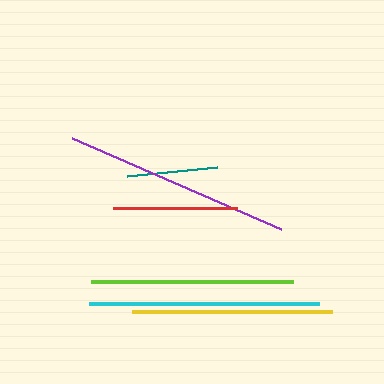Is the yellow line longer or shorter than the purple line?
The purple line is longer than the yellow line.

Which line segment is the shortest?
The teal line is the shortest at approximately 91 pixels.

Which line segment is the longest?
The cyan line is the longest at approximately 230 pixels.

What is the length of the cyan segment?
The cyan segment is approximately 230 pixels long.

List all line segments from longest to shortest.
From longest to shortest: cyan, purple, lime, yellow, red, teal.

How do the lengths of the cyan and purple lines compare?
The cyan and purple lines are approximately the same length.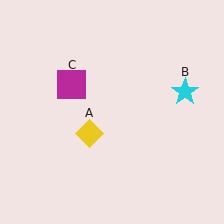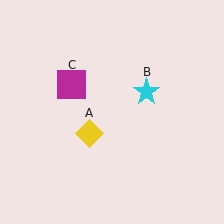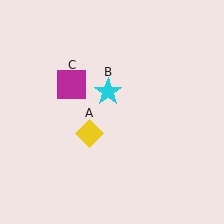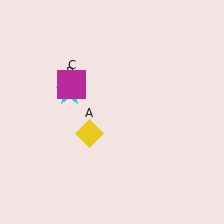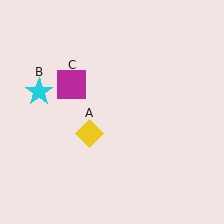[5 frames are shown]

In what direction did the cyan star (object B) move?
The cyan star (object B) moved left.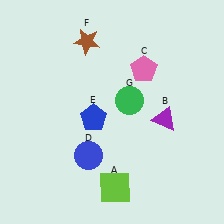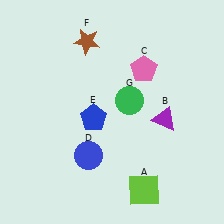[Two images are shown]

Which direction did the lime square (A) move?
The lime square (A) moved right.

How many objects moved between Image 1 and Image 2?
1 object moved between the two images.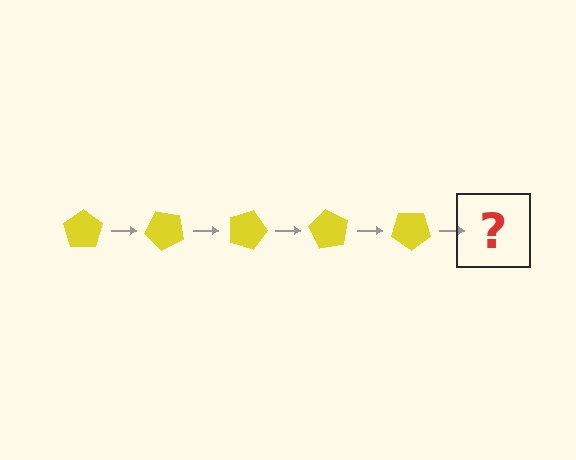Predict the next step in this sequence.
The next step is a yellow pentagon rotated 225 degrees.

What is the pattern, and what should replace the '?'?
The pattern is that the pentagon rotates 45 degrees each step. The '?' should be a yellow pentagon rotated 225 degrees.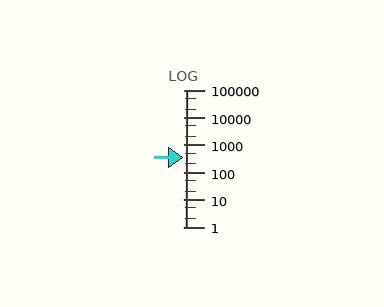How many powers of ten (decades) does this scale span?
The scale spans 5 decades, from 1 to 100000.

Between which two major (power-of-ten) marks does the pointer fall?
The pointer is between 100 and 1000.